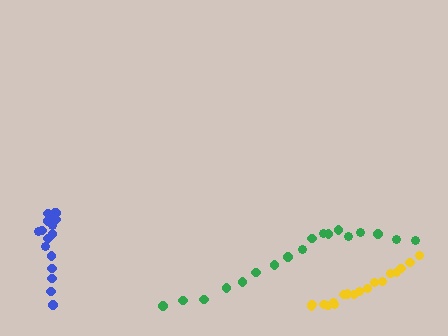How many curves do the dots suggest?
There are 3 distinct paths.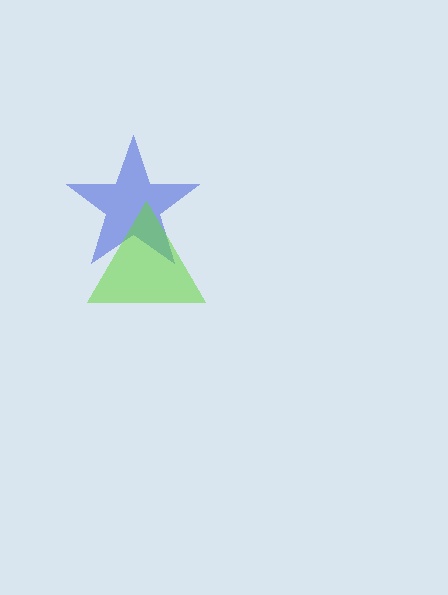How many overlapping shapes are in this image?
There are 2 overlapping shapes in the image.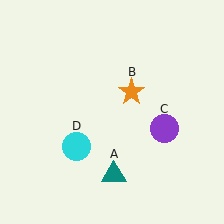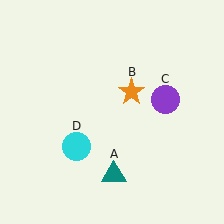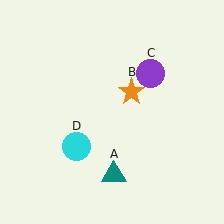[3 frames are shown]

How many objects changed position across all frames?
1 object changed position: purple circle (object C).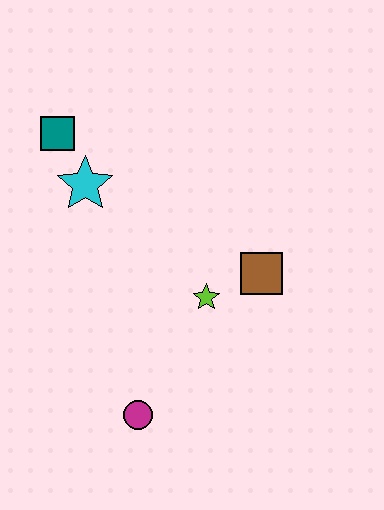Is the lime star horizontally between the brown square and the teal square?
Yes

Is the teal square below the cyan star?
No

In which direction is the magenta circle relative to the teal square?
The magenta circle is below the teal square.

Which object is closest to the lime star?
The brown square is closest to the lime star.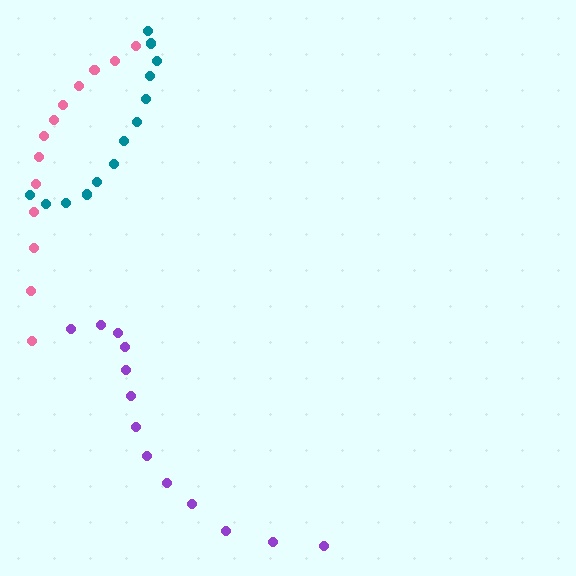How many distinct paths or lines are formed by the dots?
There are 3 distinct paths.